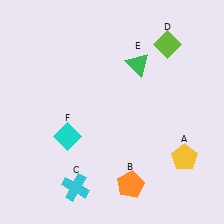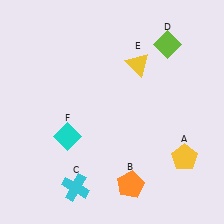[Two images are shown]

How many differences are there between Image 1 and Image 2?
There is 1 difference between the two images.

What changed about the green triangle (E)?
In Image 1, E is green. In Image 2, it changed to yellow.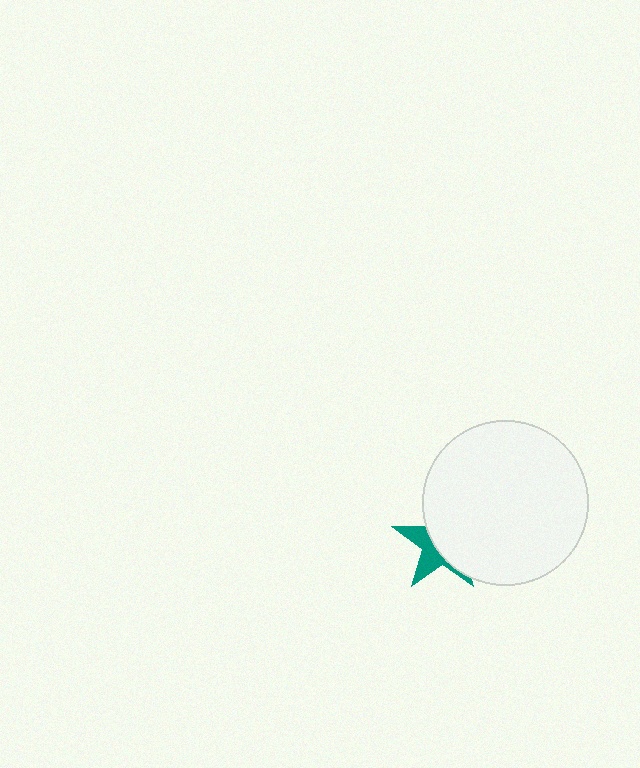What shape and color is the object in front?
The object in front is a white circle.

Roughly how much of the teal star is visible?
A small part of it is visible (roughly 38%).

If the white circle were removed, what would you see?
You would see the complete teal star.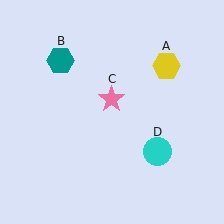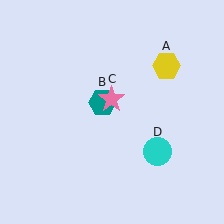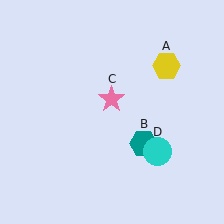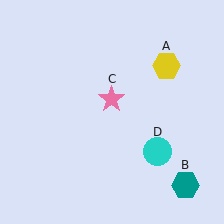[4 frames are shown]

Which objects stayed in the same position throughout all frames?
Yellow hexagon (object A) and pink star (object C) and cyan circle (object D) remained stationary.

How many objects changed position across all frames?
1 object changed position: teal hexagon (object B).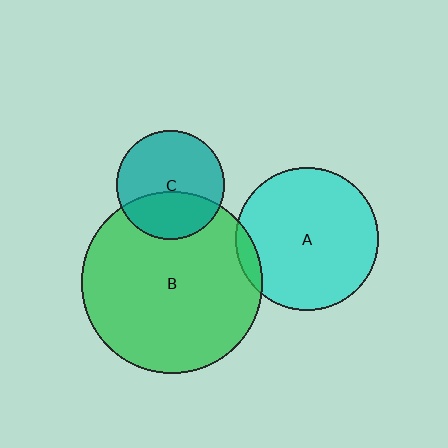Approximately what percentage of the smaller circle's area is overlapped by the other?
Approximately 5%.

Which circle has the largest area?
Circle B (green).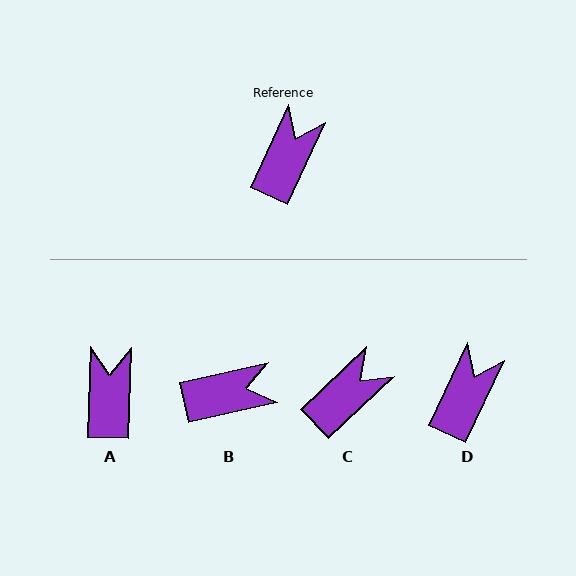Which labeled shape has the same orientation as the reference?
D.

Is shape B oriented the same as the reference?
No, it is off by about 52 degrees.